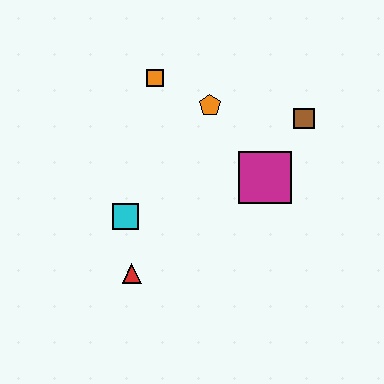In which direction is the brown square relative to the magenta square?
The brown square is above the magenta square.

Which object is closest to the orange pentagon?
The orange square is closest to the orange pentagon.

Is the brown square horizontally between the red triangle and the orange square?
No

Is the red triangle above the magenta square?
No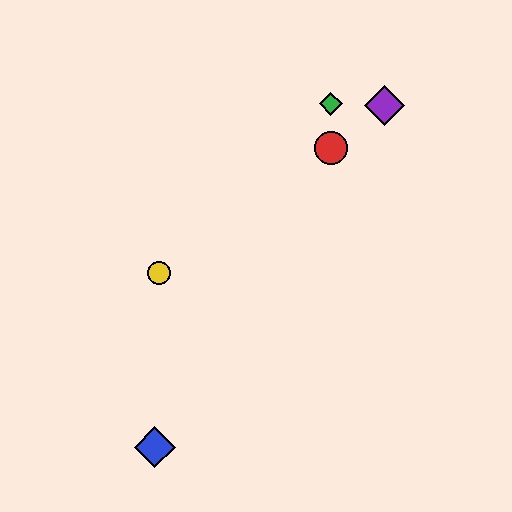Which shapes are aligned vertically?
The red circle, the green diamond are aligned vertically.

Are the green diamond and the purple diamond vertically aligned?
No, the green diamond is at x≈331 and the purple diamond is at x≈384.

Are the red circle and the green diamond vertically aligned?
Yes, both are at x≈331.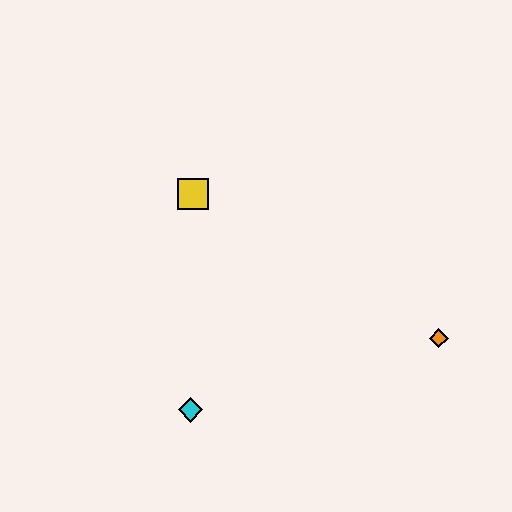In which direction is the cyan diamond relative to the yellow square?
The cyan diamond is below the yellow square.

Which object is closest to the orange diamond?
The cyan diamond is closest to the orange diamond.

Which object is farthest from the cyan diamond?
The orange diamond is farthest from the cyan diamond.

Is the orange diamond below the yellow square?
Yes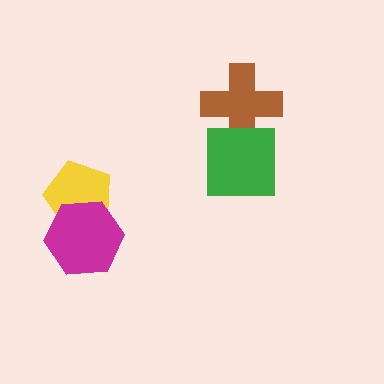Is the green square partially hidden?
No, no other shape covers it.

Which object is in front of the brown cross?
The green square is in front of the brown cross.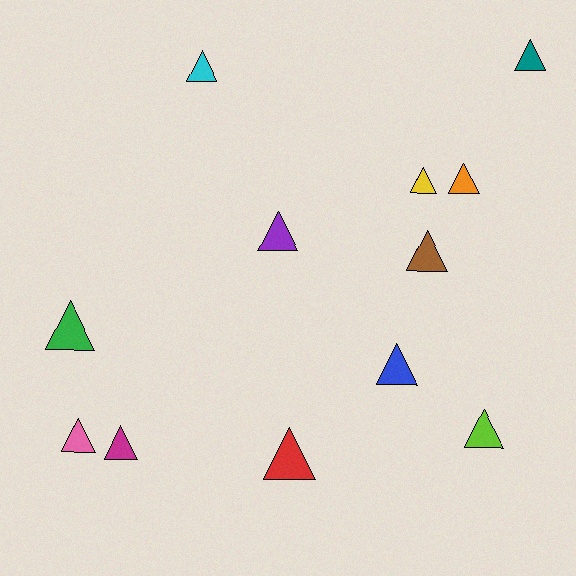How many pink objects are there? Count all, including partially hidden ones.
There is 1 pink object.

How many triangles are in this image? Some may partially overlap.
There are 12 triangles.